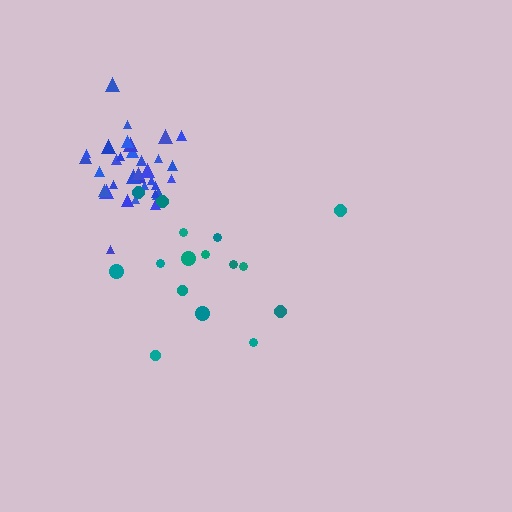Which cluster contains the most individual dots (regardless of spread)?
Blue (33).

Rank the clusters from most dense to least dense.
blue, teal.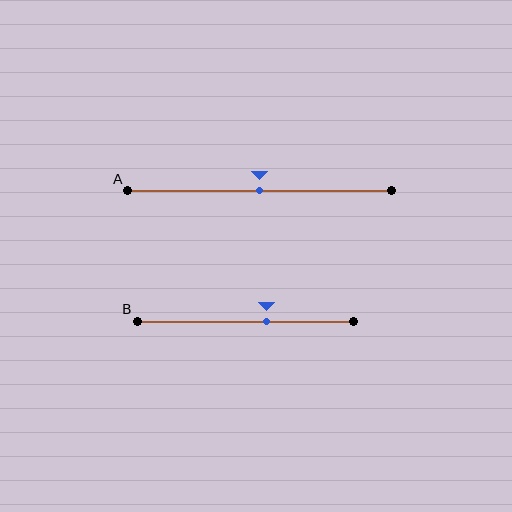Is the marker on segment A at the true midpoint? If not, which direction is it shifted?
Yes, the marker on segment A is at the true midpoint.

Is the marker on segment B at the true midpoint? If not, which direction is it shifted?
No, the marker on segment B is shifted to the right by about 10% of the segment length.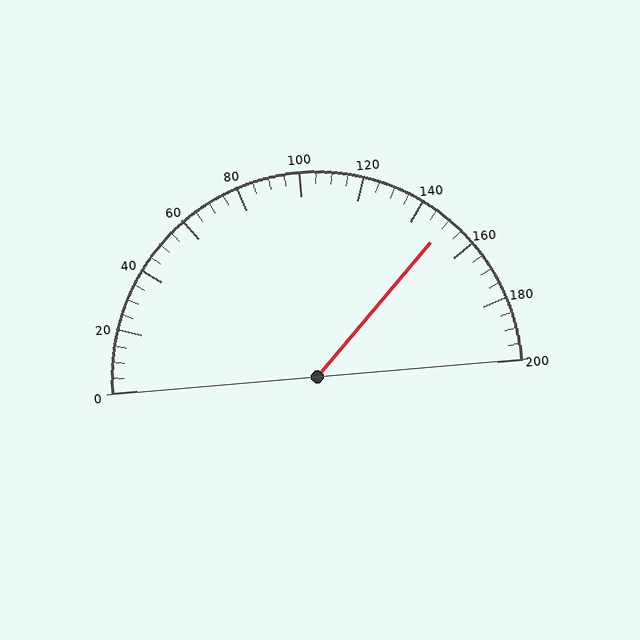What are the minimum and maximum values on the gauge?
The gauge ranges from 0 to 200.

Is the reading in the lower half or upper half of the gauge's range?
The reading is in the upper half of the range (0 to 200).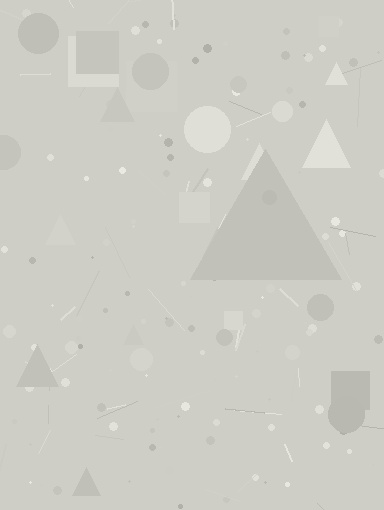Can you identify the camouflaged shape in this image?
The camouflaged shape is a triangle.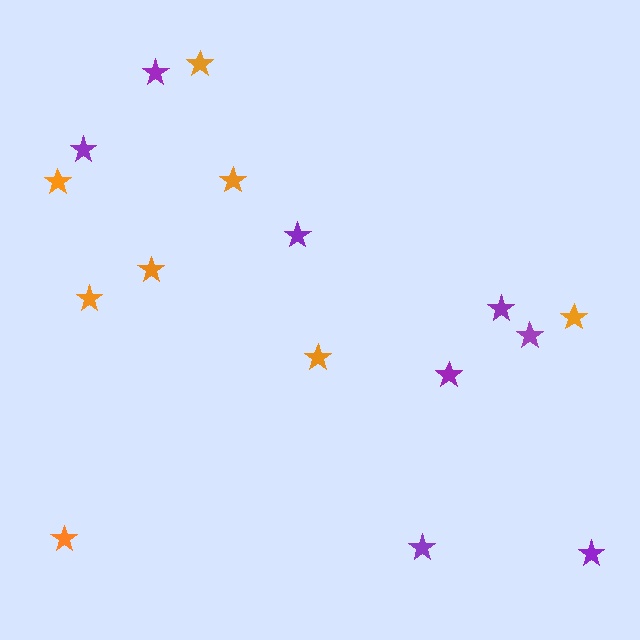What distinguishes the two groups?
There are 2 groups: one group of purple stars (8) and one group of orange stars (8).